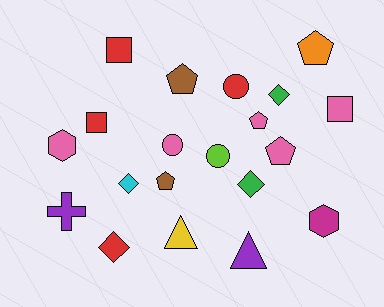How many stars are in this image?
There are no stars.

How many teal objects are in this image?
There are no teal objects.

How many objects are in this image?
There are 20 objects.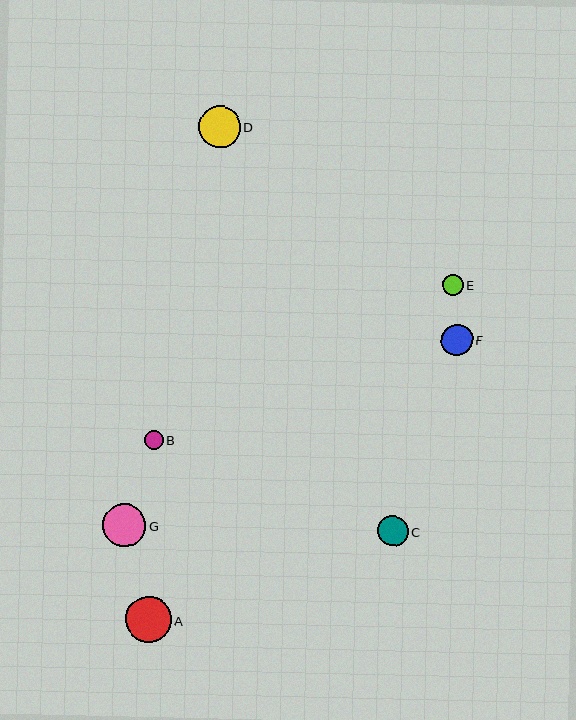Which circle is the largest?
Circle A is the largest with a size of approximately 45 pixels.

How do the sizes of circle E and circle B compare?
Circle E and circle B are approximately the same size.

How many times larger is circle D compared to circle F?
Circle D is approximately 1.3 times the size of circle F.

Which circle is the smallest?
Circle B is the smallest with a size of approximately 19 pixels.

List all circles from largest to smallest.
From largest to smallest: A, G, D, F, C, E, B.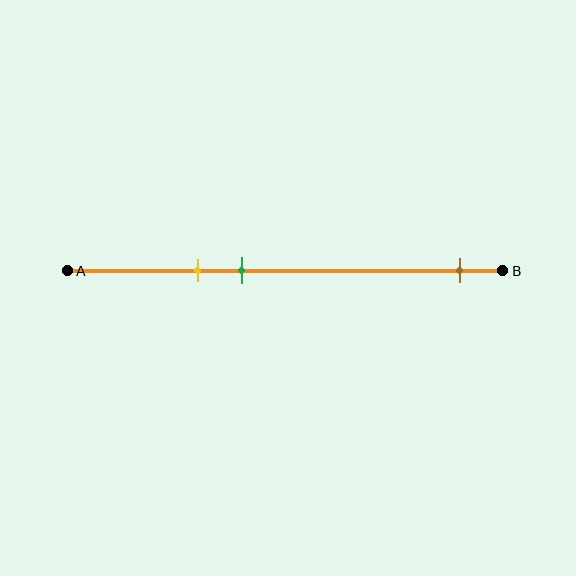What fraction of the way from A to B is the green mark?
The green mark is approximately 40% (0.4) of the way from A to B.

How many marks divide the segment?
There are 3 marks dividing the segment.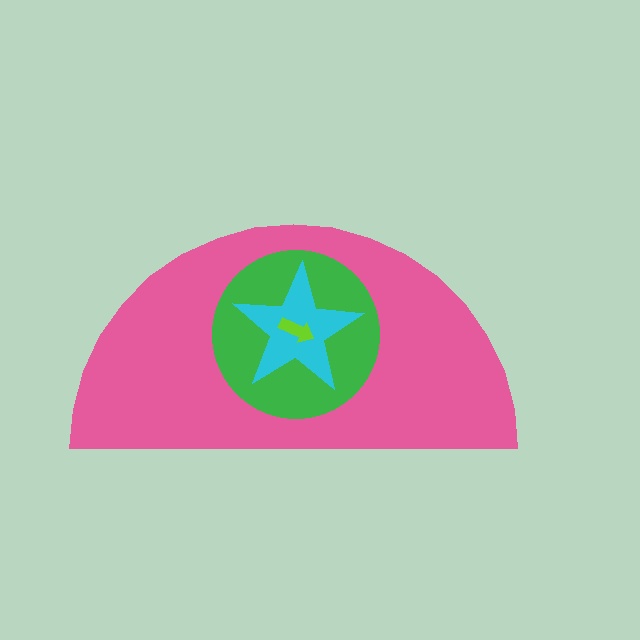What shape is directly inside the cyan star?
The lime arrow.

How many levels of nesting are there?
4.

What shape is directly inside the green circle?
The cyan star.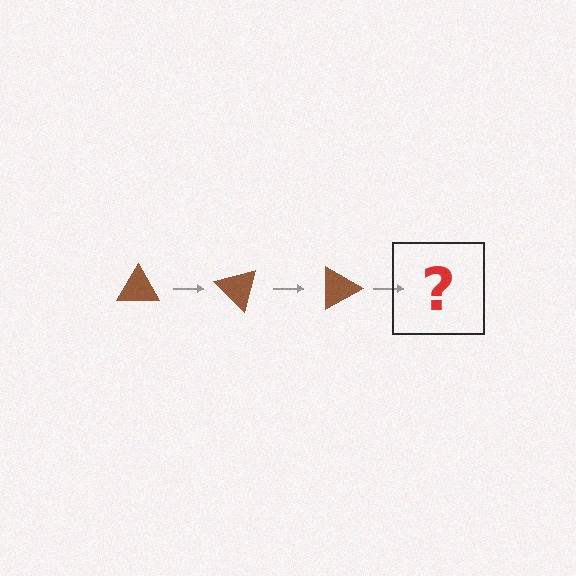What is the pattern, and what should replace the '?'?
The pattern is that the triangle rotates 45 degrees each step. The '?' should be a brown triangle rotated 135 degrees.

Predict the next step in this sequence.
The next step is a brown triangle rotated 135 degrees.